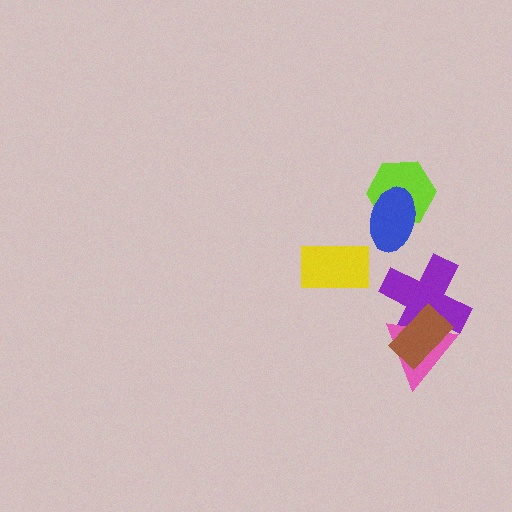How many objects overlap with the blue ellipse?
1 object overlaps with the blue ellipse.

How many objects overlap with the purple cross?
2 objects overlap with the purple cross.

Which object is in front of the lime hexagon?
The blue ellipse is in front of the lime hexagon.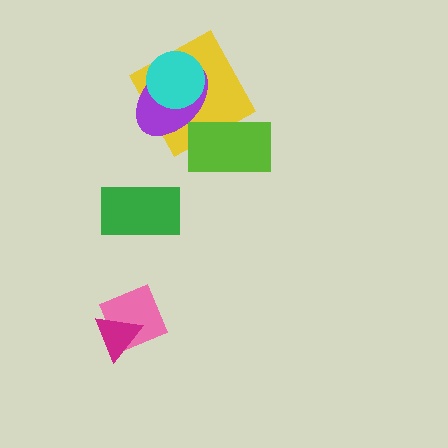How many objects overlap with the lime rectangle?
2 objects overlap with the lime rectangle.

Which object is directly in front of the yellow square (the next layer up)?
The purple ellipse is directly in front of the yellow square.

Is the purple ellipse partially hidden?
Yes, it is partially covered by another shape.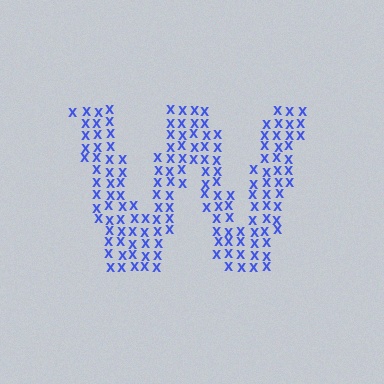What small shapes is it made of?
It is made of small letter X's.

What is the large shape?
The large shape is the letter W.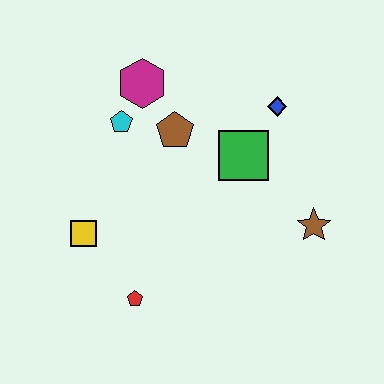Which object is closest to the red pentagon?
The yellow square is closest to the red pentagon.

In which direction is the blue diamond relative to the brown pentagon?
The blue diamond is to the right of the brown pentagon.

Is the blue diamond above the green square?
Yes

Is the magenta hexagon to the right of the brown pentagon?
No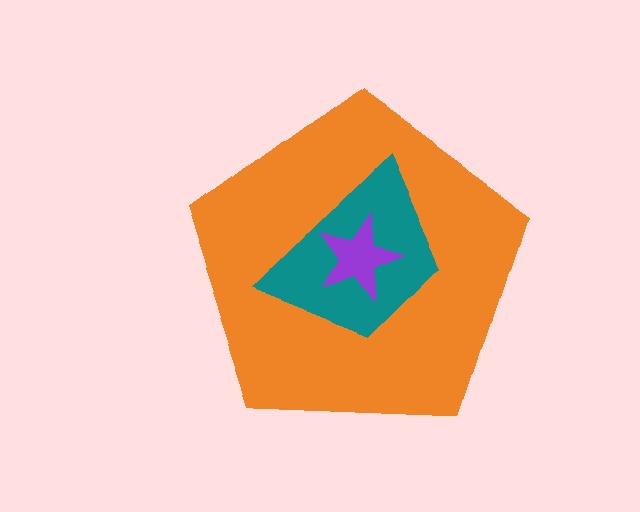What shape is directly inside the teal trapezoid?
The purple star.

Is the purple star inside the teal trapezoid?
Yes.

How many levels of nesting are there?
3.